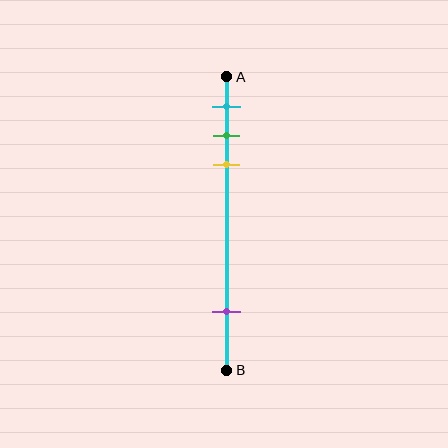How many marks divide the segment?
There are 4 marks dividing the segment.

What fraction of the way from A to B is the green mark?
The green mark is approximately 20% (0.2) of the way from A to B.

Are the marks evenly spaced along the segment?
No, the marks are not evenly spaced.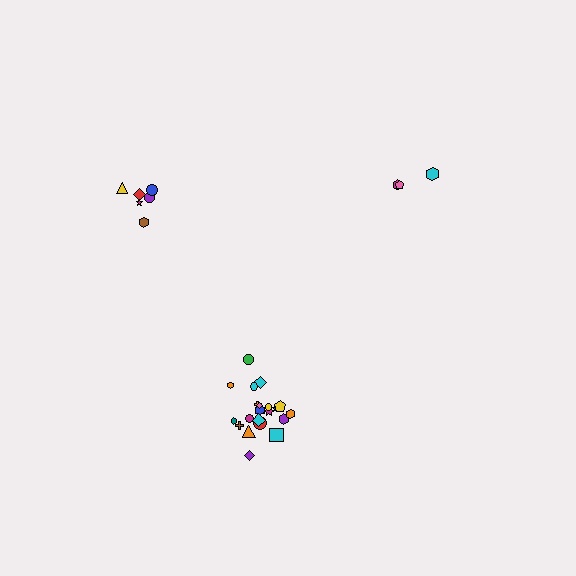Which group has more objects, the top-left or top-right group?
The top-left group.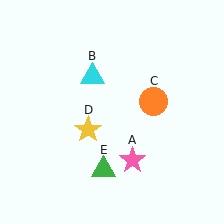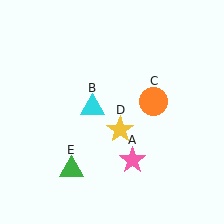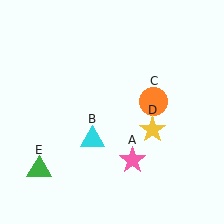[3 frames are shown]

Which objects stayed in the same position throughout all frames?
Pink star (object A) and orange circle (object C) remained stationary.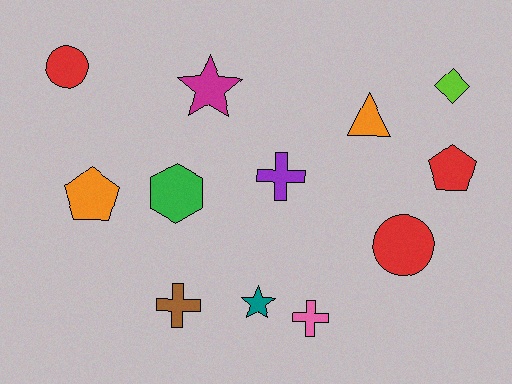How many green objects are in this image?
There is 1 green object.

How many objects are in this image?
There are 12 objects.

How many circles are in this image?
There are 2 circles.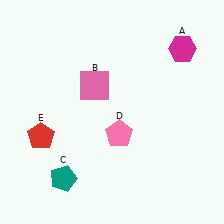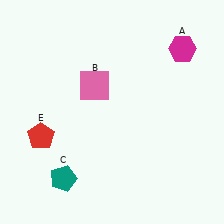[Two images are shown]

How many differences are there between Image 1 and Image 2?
There is 1 difference between the two images.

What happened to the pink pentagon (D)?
The pink pentagon (D) was removed in Image 2. It was in the bottom-right area of Image 1.